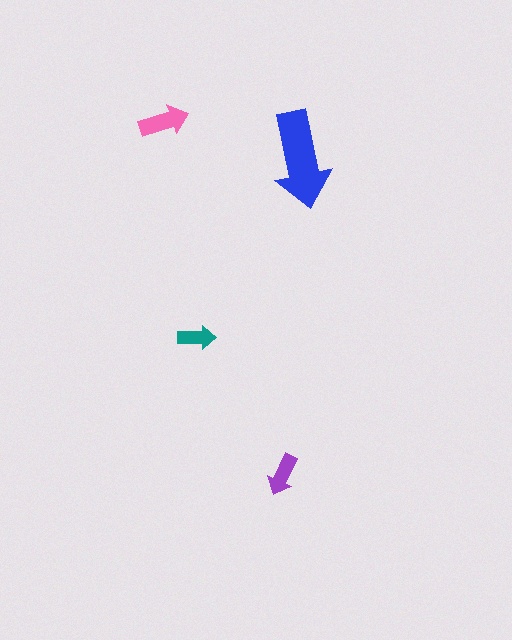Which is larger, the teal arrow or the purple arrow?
The purple one.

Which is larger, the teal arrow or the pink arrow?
The pink one.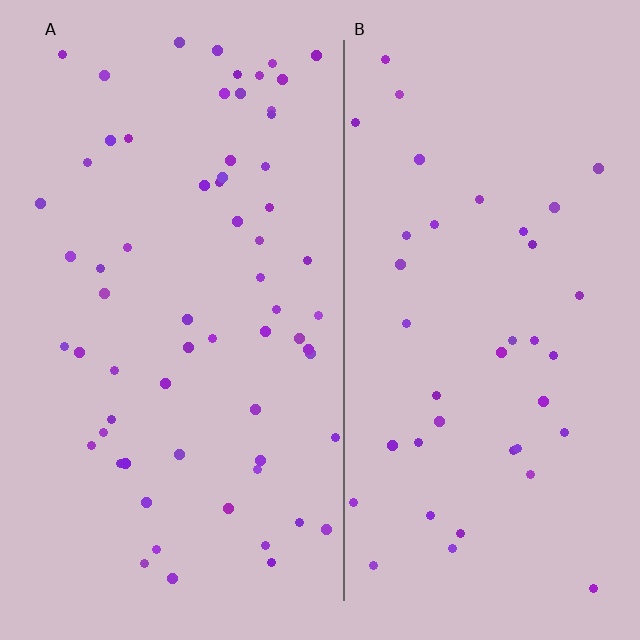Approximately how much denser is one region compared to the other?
Approximately 1.6× — region A over region B.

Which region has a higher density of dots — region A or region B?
A (the left).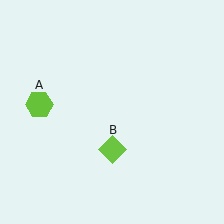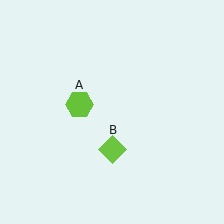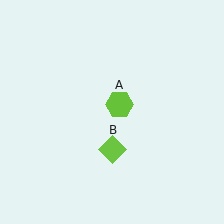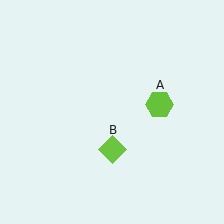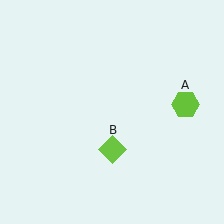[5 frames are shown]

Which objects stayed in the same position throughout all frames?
Lime diamond (object B) remained stationary.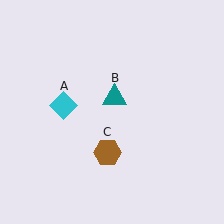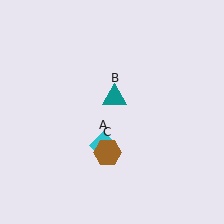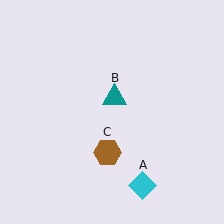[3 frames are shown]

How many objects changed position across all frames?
1 object changed position: cyan diamond (object A).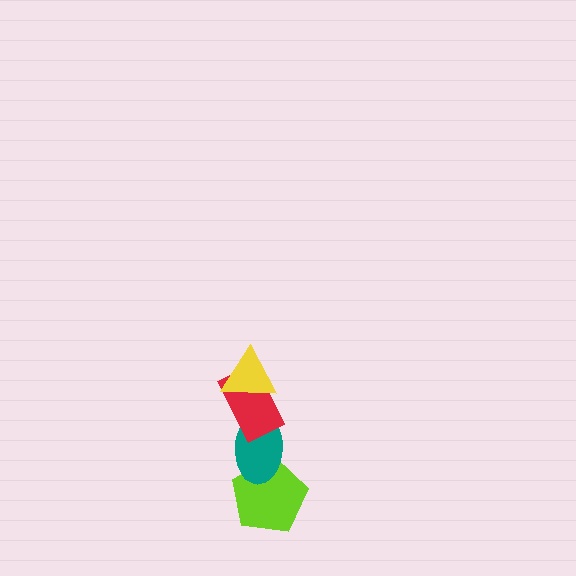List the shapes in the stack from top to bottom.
From top to bottom: the yellow triangle, the red rectangle, the teal ellipse, the lime pentagon.